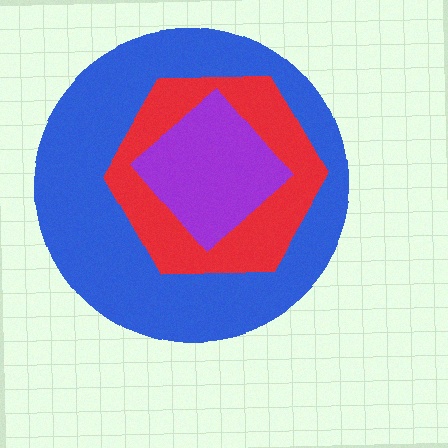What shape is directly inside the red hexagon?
The purple diamond.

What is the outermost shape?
The blue circle.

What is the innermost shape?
The purple diamond.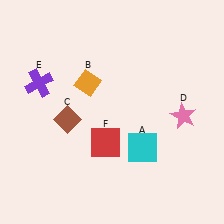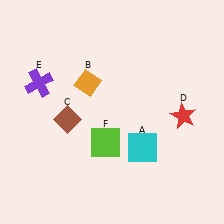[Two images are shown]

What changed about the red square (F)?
In Image 1, F is red. In Image 2, it changed to lime.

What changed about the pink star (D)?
In Image 1, D is pink. In Image 2, it changed to red.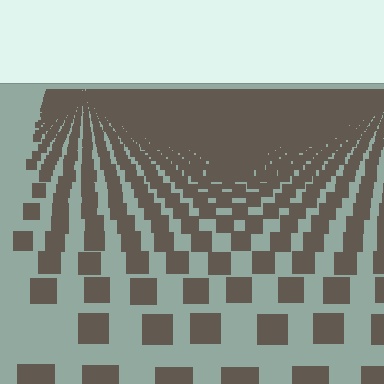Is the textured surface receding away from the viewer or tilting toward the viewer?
The surface is receding away from the viewer. Texture elements get smaller and denser toward the top.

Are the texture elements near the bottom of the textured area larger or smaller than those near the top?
Larger. Near the bottom, elements are closer to the viewer and appear at a bigger on-screen size.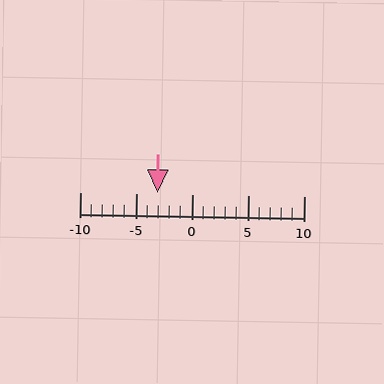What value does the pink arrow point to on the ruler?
The pink arrow points to approximately -3.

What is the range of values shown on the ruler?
The ruler shows values from -10 to 10.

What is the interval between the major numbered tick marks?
The major tick marks are spaced 5 units apart.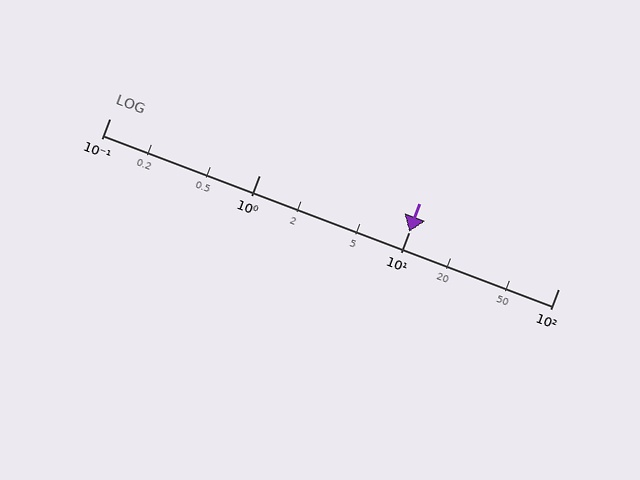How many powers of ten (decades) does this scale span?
The scale spans 3 decades, from 0.1 to 100.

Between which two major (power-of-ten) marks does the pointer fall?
The pointer is between 10 and 100.